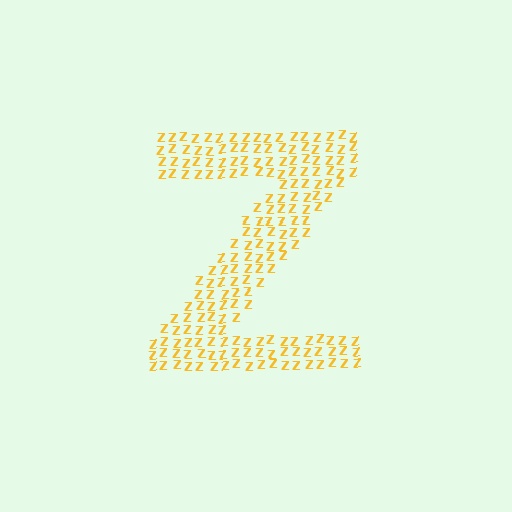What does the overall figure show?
The overall figure shows the letter Z.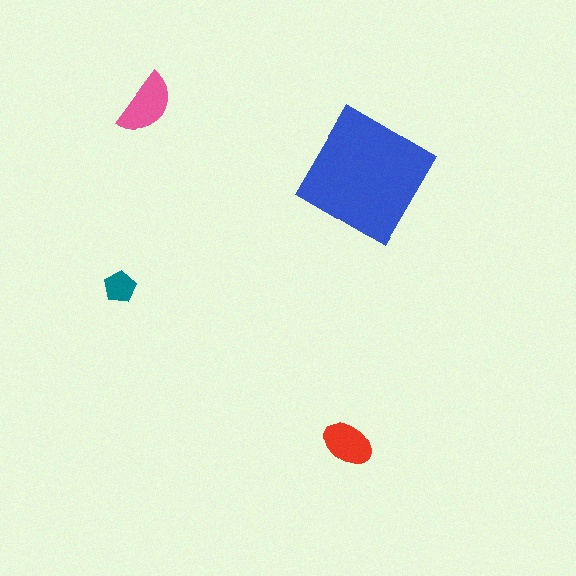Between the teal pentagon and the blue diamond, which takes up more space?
The blue diamond.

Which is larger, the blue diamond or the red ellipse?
The blue diamond.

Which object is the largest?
The blue diamond.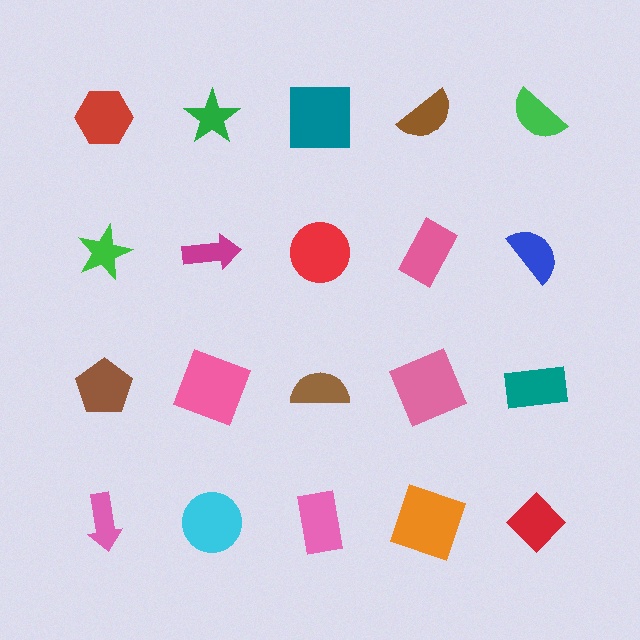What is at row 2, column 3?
A red circle.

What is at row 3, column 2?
A pink square.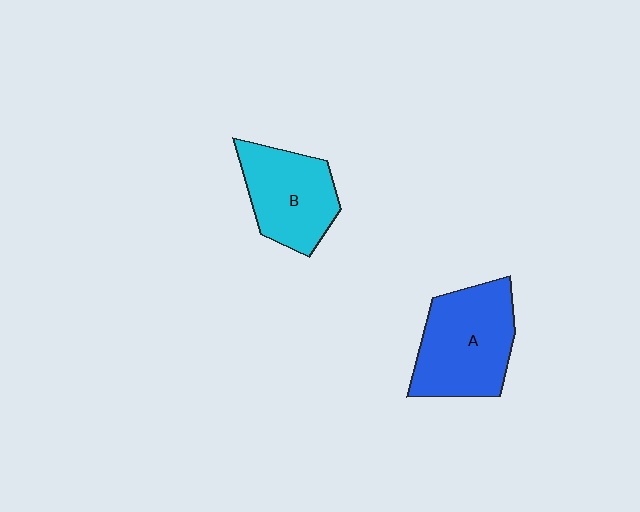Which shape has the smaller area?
Shape B (cyan).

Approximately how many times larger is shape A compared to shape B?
Approximately 1.2 times.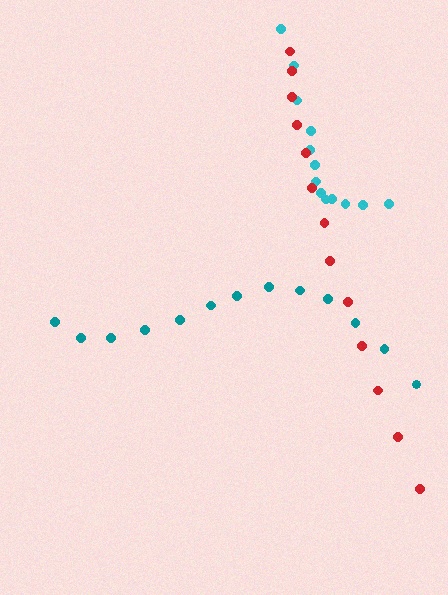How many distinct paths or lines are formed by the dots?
There are 3 distinct paths.